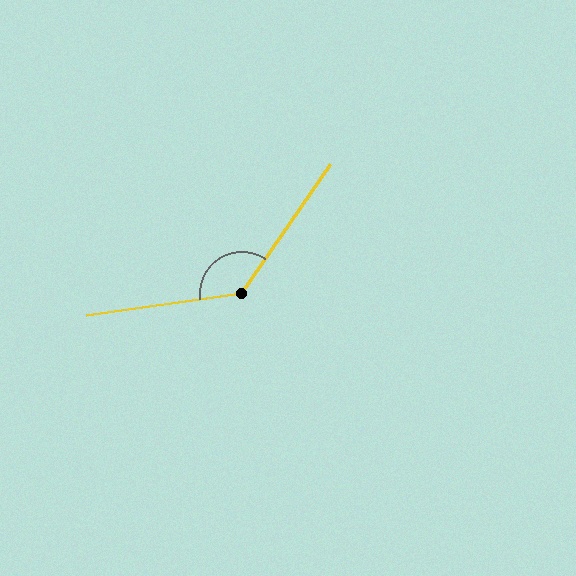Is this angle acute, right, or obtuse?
It is obtuse.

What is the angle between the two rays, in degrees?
Approximately 132 degrees.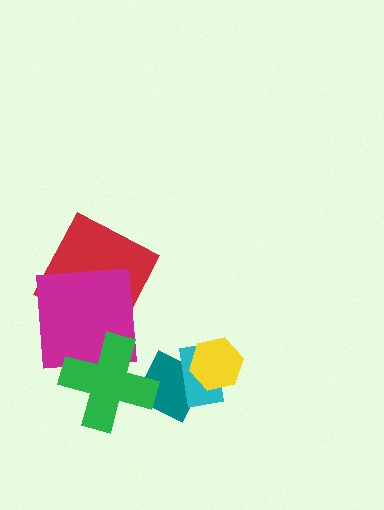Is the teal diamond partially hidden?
Yes, it is partially covered by another shape.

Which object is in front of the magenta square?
The green cross is in front of the magenta square.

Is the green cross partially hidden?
No, no other shape covers it.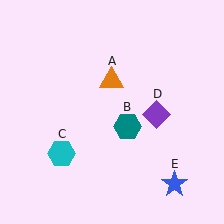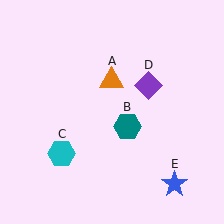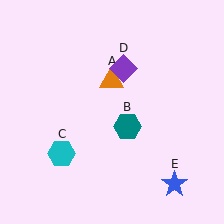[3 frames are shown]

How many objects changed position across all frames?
1 object changed position: purple diamond (object D).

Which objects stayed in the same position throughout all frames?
Orange triangle (object A) and teal hexagon (object B) and cyan hexagon (object C) and blue star (object E) remained stationary.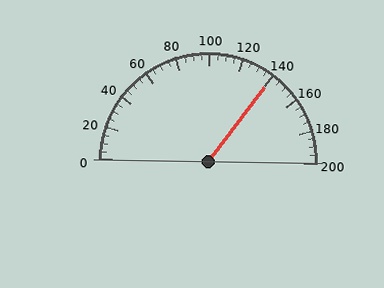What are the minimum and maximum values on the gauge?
The gauge ranges from 0 to 200.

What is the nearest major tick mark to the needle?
The nearest major tick mark is 140.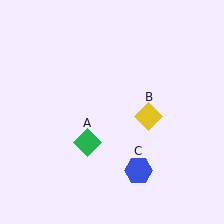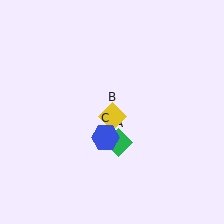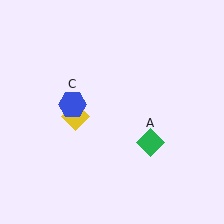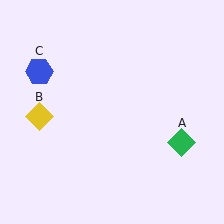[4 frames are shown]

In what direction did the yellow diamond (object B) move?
The yellow diamond (object B) moved left.